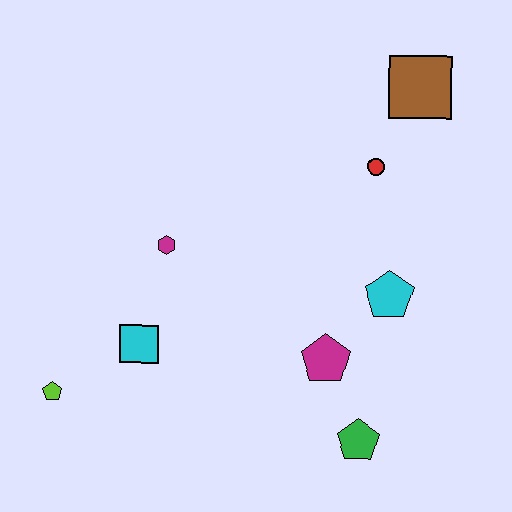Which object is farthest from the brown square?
The lime pentagon is farthest from the brown square.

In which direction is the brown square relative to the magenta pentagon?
The brown square is above the magenta pentagon.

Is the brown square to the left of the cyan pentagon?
No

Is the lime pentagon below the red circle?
Yes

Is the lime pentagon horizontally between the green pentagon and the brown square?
No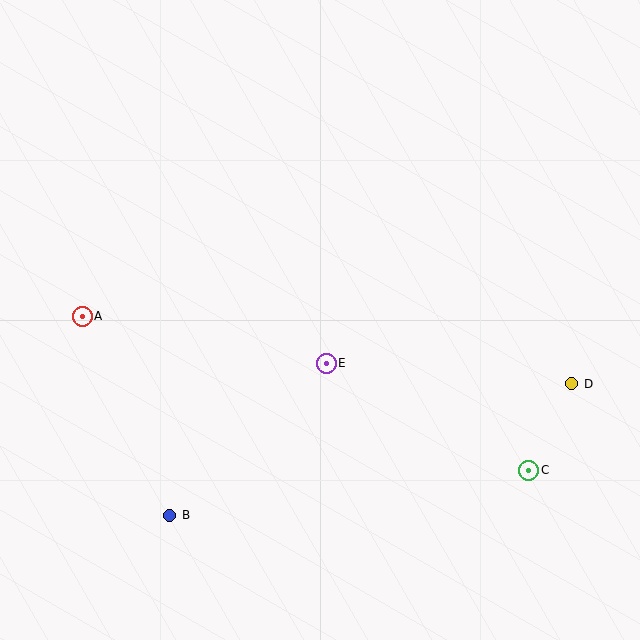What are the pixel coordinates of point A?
Point A is at (82, 316).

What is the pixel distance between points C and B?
The distance between C and B is 362 pixels.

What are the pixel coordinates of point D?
Point D is at (572, 384).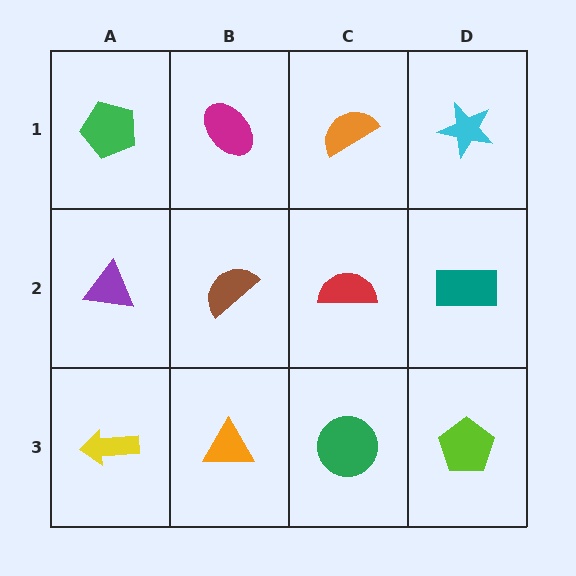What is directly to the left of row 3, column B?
A yellow arrow.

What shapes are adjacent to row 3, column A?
A purple triangle (row 2, column A), an orange triangle (row 3, column B).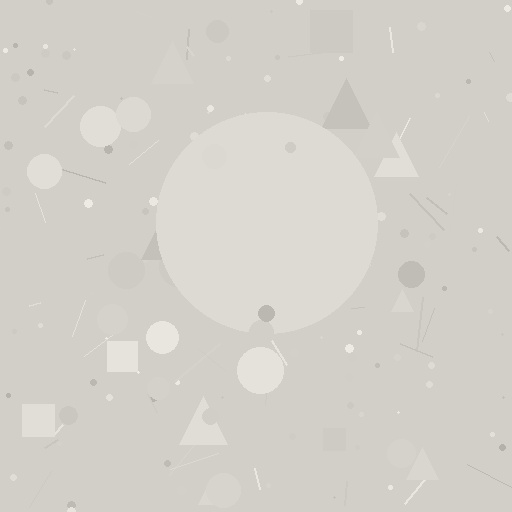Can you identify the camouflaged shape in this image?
The camouflaged shape is a circle.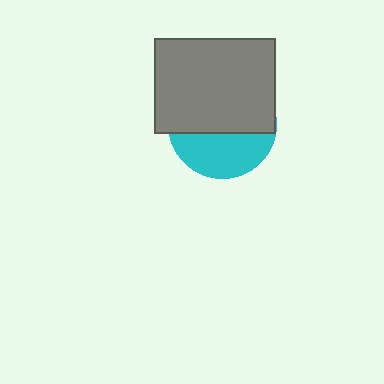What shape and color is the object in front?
The object in front is a gray rectangle.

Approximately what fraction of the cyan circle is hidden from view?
Roughly 60% of the cyan circle is hidden behind the gray rectangle.